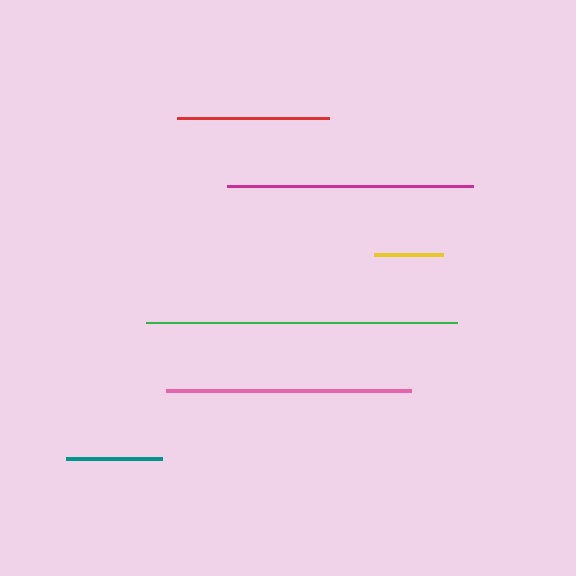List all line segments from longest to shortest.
From longest to shortest: green, magenta, pink, red, teal, yellow.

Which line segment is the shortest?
The yellow line is the shortest at approximately 69 pixels.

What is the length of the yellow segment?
The yellow segment is approximately 69 pixels long.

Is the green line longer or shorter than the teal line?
The green line is longer than the teal line.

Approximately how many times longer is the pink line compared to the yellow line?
The pink line is approximately 3.5 times the length of the yellow line.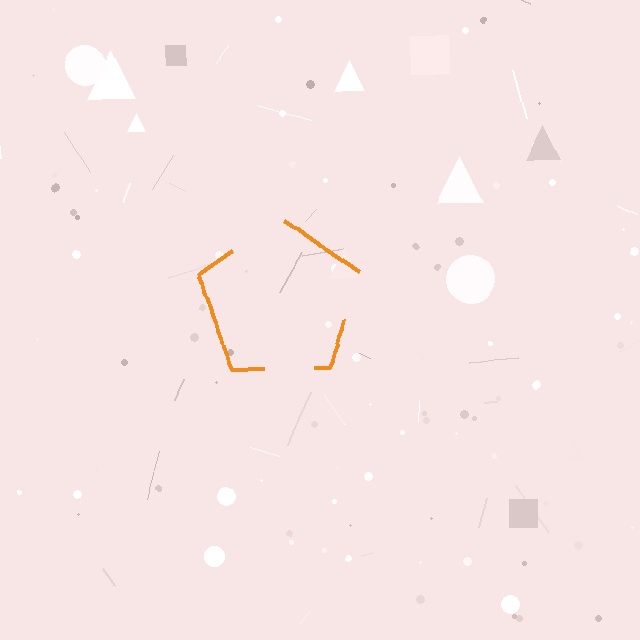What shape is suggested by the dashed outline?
The dashed outline suggests a pentagon.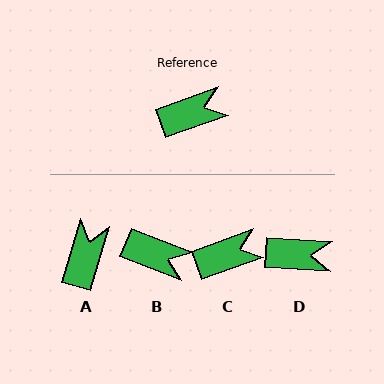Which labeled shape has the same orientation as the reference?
C.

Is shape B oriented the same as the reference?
No, it is off by about 42 degrees.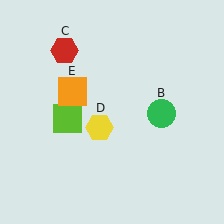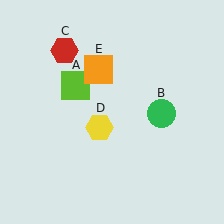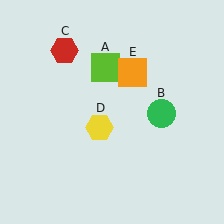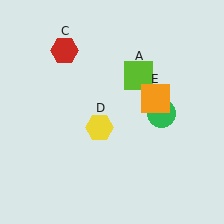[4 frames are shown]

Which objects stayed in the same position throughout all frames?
Green circle (object B) and red hexagon (object C) and yellow hexagon (object D) remained stationary.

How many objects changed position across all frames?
2 objects changed position: lime square (object A), orange square (object E).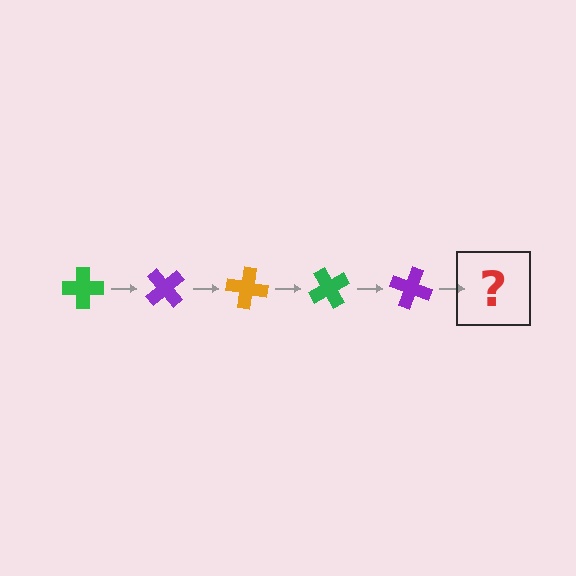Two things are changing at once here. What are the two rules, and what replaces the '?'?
The two rules are that it rotates 50 degrees each step and the color cycles through green, purple, and orange. The '?' should be an orange cross, rotated 250 degrees from the start.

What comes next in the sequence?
The next element should be an orange cross, rotated 250 degrees from the start.